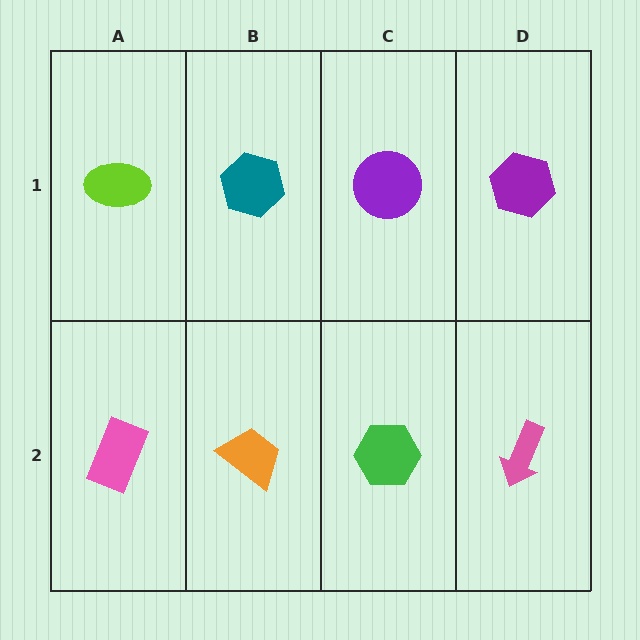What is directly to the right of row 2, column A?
An orange trapezoid.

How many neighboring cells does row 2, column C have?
3.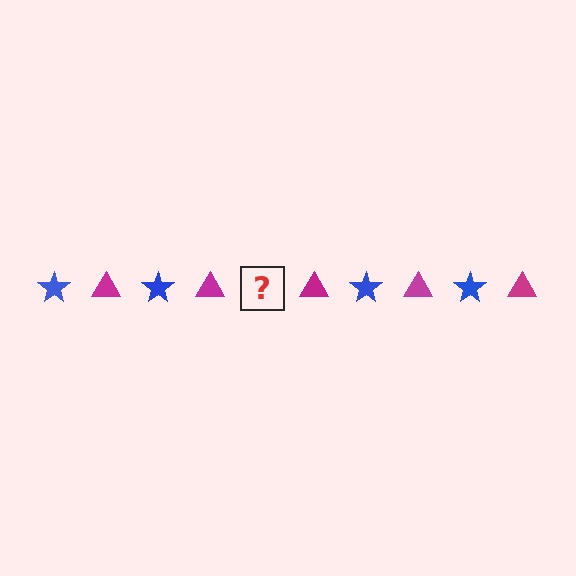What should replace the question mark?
The question mark should be replaced with a blue star.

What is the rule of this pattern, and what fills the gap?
The rule is that the pattern alternates between blue star and magenta triangle. The gap should be filled with a blue star.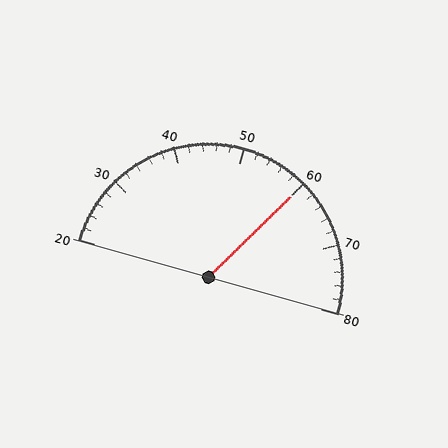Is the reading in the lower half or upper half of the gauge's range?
The reading is in the upper half of the range (20 to 80).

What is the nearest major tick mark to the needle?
The nearest major tick mark is 60.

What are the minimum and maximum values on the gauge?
The gauge ranges from 20 to 80.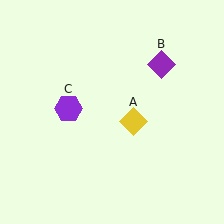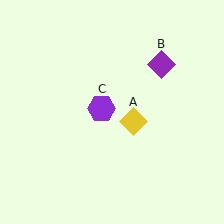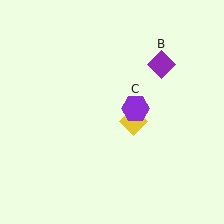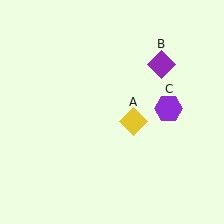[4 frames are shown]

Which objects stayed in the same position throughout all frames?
Yellow diamond (object A) and purple diamond (object B) remained stationary.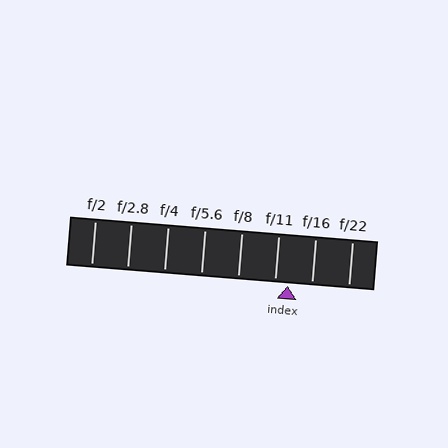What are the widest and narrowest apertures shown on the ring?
The widest aperture shown is f/2 and the narrowest is f/22.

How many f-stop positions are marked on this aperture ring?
There are 8 f-stop positions marked.